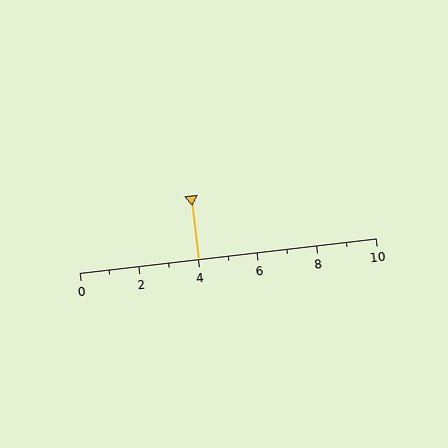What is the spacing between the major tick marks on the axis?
The major ticks are spaced 2 apart.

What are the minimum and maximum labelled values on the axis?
The axis runs from 0 to 10.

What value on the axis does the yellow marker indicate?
The marker indicates approximately 4.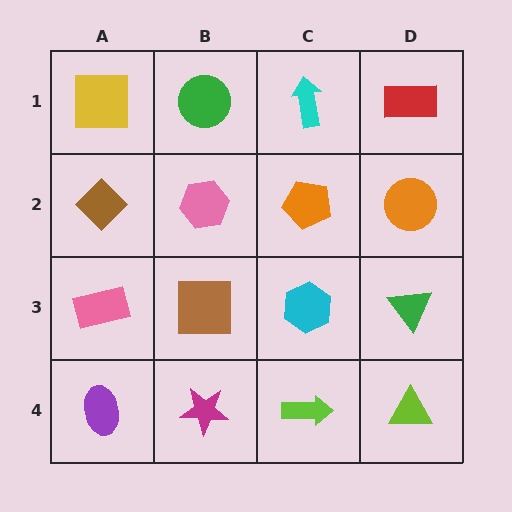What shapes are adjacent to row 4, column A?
A pink rectangle (row 3, column A), a magenta star (row 4, column B).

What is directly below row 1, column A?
A brown diamond.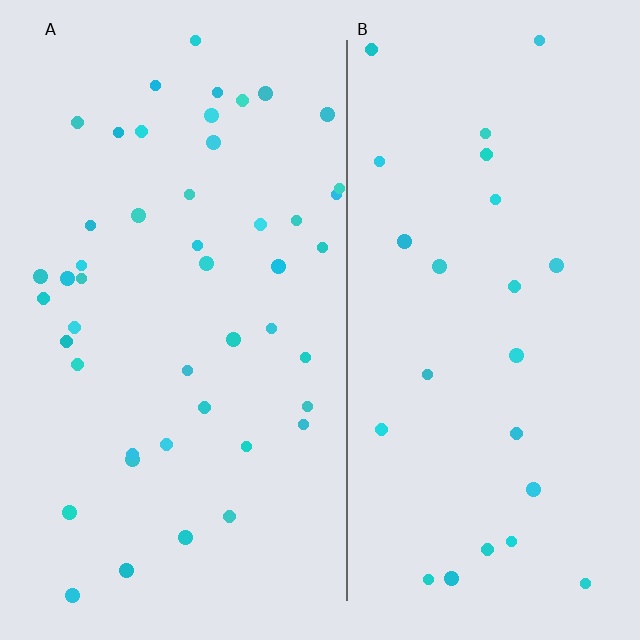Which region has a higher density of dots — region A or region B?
A (the left).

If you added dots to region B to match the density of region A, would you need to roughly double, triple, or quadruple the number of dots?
Approximately double.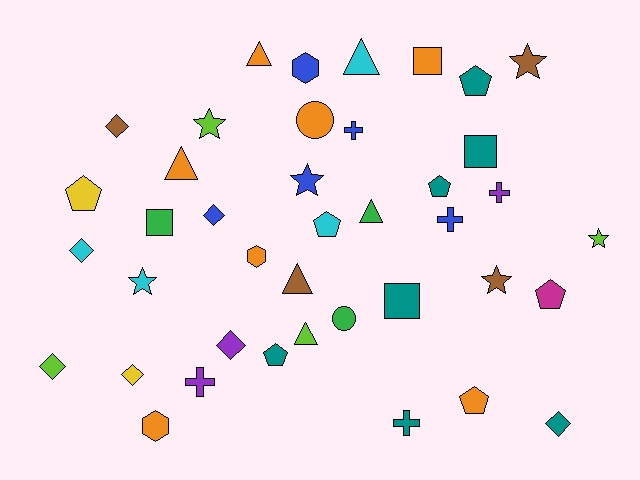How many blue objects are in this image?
There are 5 blue objects.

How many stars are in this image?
There are 6 stars.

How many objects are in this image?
There are 40 objects.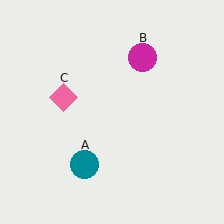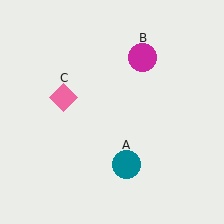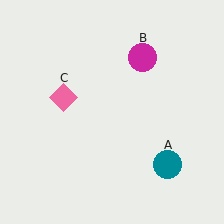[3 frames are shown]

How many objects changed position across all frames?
1 object changed position: teal circle (object A).